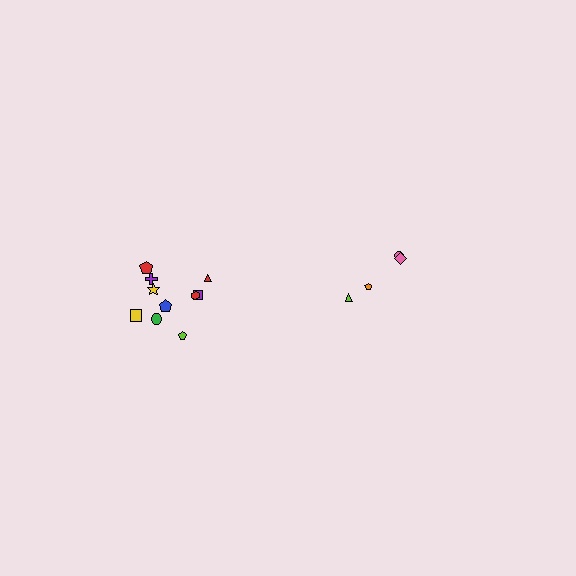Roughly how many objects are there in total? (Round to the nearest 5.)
Roughly 15 objects in total.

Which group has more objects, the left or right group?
The left group.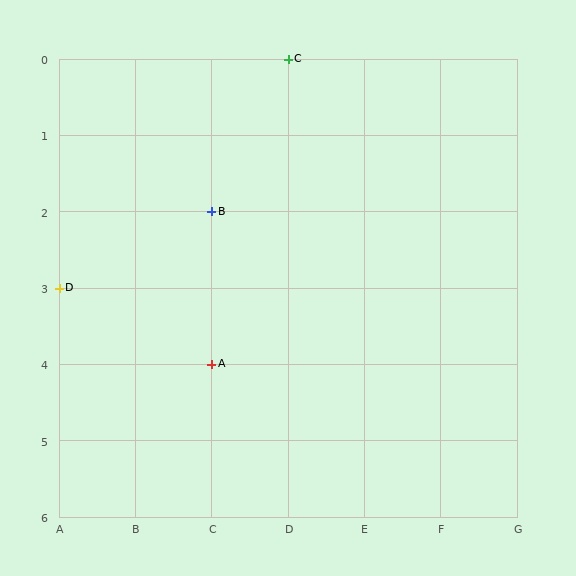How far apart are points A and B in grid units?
Points A and B are 2 rows apart.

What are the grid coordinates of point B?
Point B is at grid coordinates (C, 2).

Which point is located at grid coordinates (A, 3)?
Point D is at (A, 3).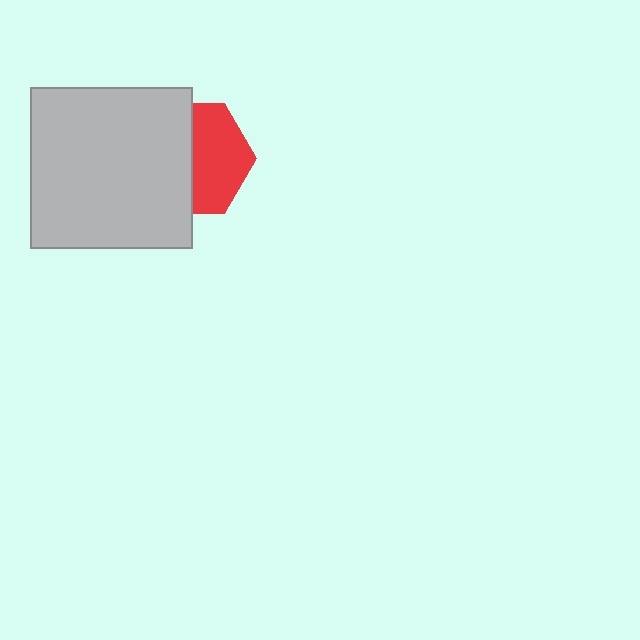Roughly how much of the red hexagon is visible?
About half of it is visible (roughly 49%).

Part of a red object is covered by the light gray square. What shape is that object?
It is a hexagon.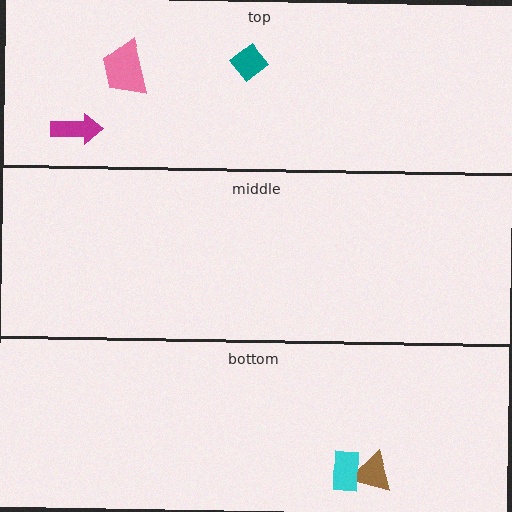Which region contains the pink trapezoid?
The top region.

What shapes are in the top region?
The teal diamond, the pink trapezoid, the magenta arrow.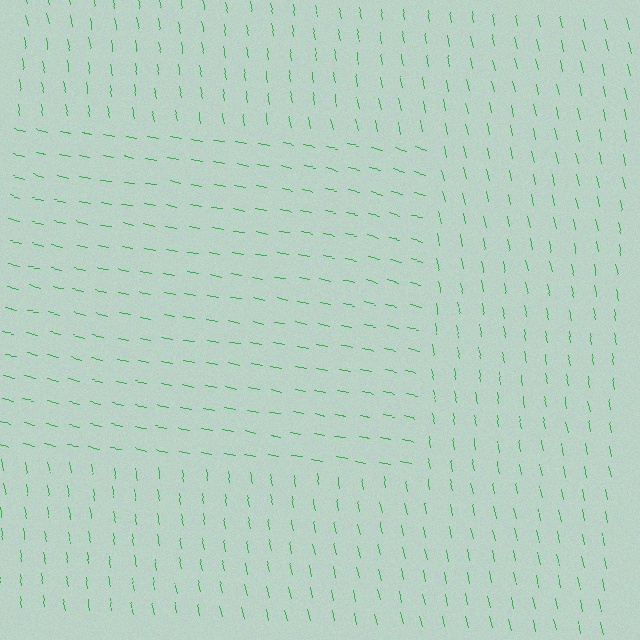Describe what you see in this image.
The image is filled with small green line segments. A rectangle region in the image has lines oriented differently from the surrounding lines, creating a visible texture boundary.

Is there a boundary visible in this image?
Yes, there is a texture boundary formed by a change in line orientation.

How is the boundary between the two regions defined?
The boundary is defined purely by a change in line orientation (approximately 66 degrees difference). All lines are the same color and thickness.